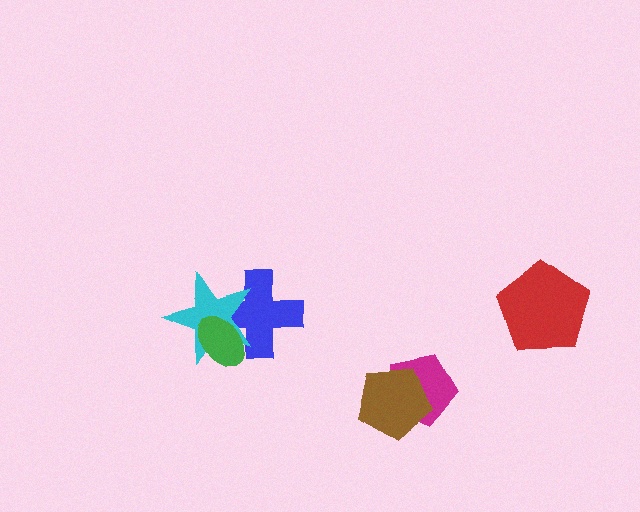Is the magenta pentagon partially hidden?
Yes, it is partially covered by another shape.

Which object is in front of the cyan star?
The green ellipse is in front of the cyan star.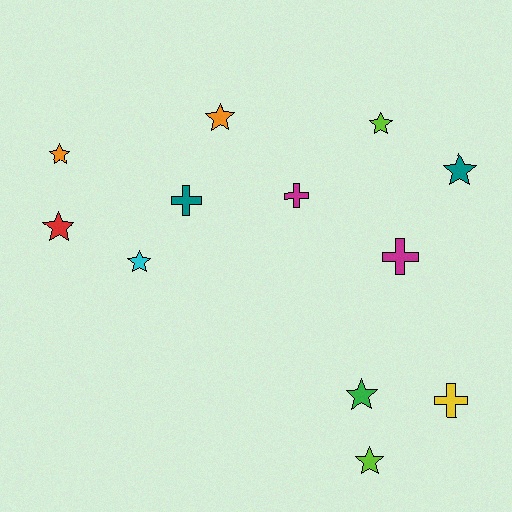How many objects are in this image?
There are 12 objects.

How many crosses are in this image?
There are 4 crosses.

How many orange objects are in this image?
There are 2 orange objects.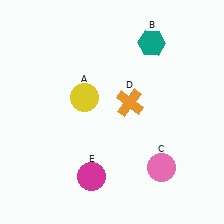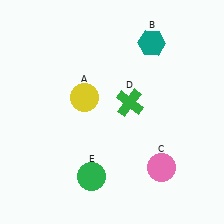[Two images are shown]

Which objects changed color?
D changed from orange to green. E changed from magenta to green.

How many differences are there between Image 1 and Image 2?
There are 2 differences between the two images.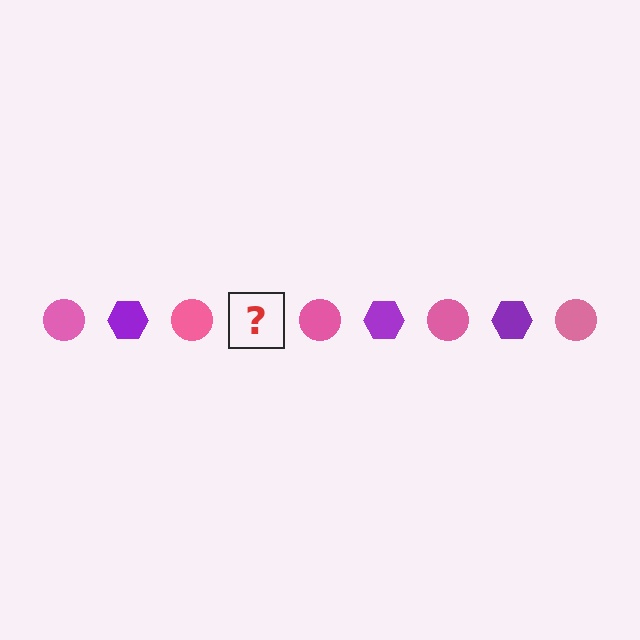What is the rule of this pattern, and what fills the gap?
The rule is that the pattern alternates between pink circle and purple hexagon. The gap should be filled with a purple hexagon.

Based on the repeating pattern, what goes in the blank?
The blank should be a purple hexagon.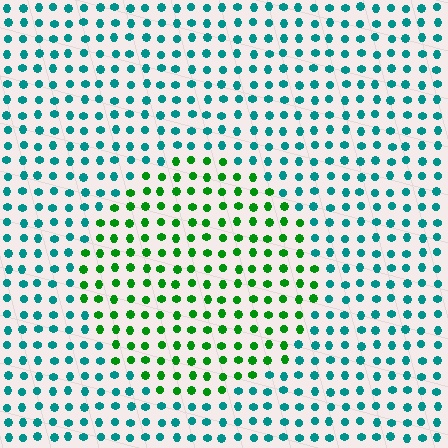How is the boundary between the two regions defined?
The boundary is defined purely by a slight shift in hue (about 52 degrees). Spacing, size, and orientation are identical on both sides.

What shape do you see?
I see a circle.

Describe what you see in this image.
The image is filled with small teal elements in a uniform arrangement. A circle-shaped region is visible where the elements are tinted to a slightly different hue, forming a subtle color boundary.